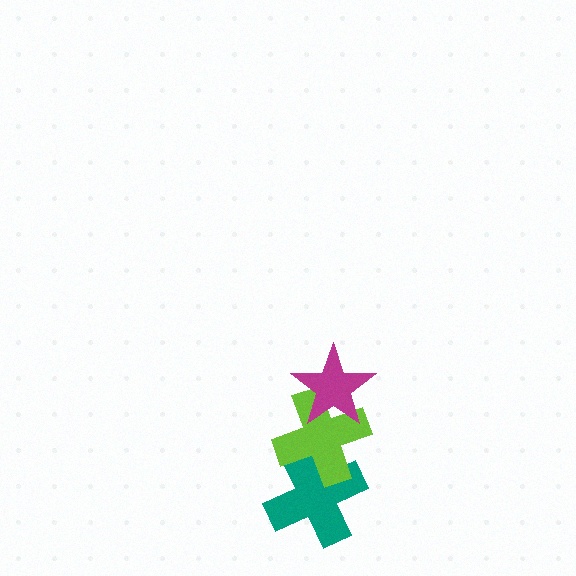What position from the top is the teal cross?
The teal cross is 3rd from the top.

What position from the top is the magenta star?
The magenta star is 1st from the top.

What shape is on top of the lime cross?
The magenta star is on top of the lime cross.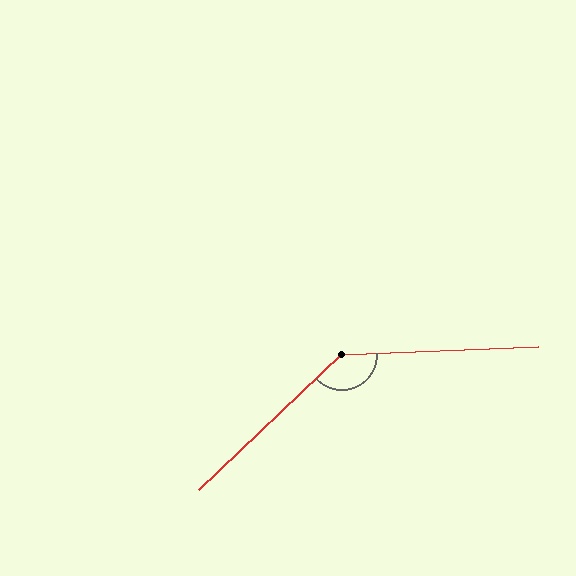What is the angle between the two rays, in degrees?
Approximately 139 degrees.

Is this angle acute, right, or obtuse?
It is obtuse.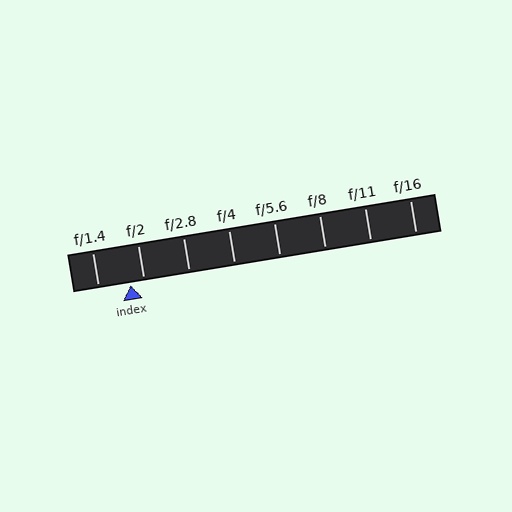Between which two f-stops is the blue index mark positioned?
The index mark is between f/1.4 and f/2.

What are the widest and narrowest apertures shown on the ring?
The widest aperture shown is f/1.4 and the narrowest is f/16.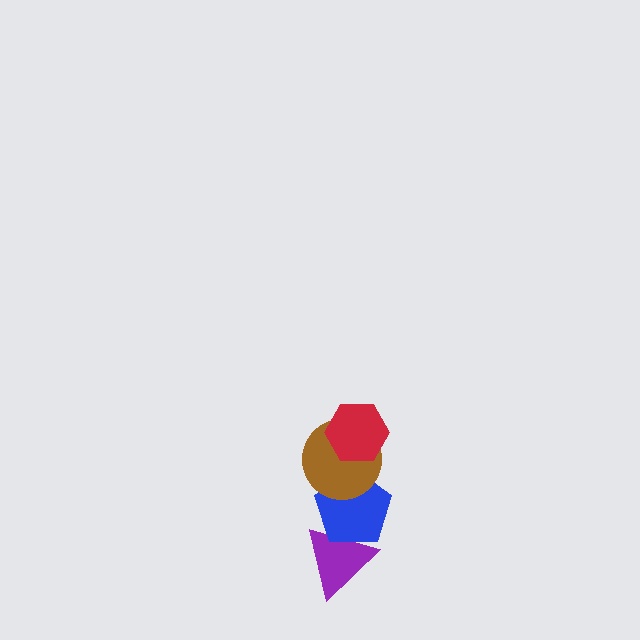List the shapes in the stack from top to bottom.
From top to bottom: the red hexagon, the brown circle, the blue pentagon, the purple triangle.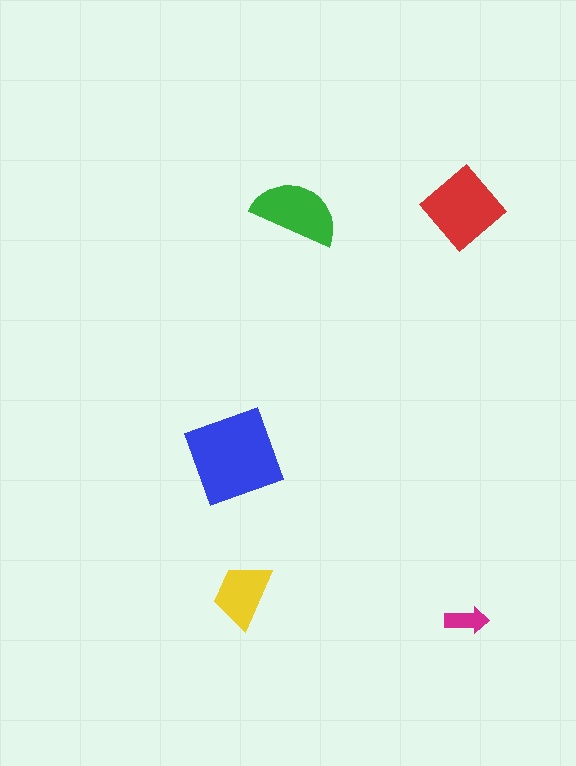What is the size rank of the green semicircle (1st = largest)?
3rd.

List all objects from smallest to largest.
The magenta arrow, the yellow trapezoid, the green semicircle, the red diamond, the blue square.